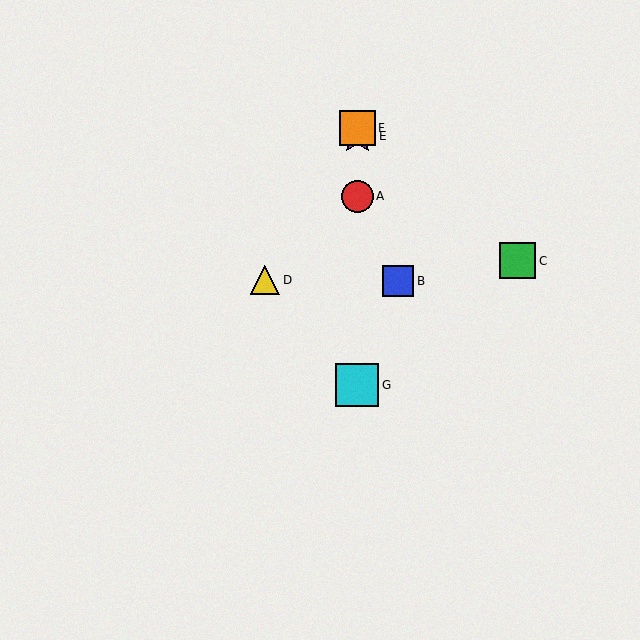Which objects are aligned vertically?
Objects A, E, F, G are aligned vertically.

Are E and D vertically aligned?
No, E is at x≈357 and D is at x≈265.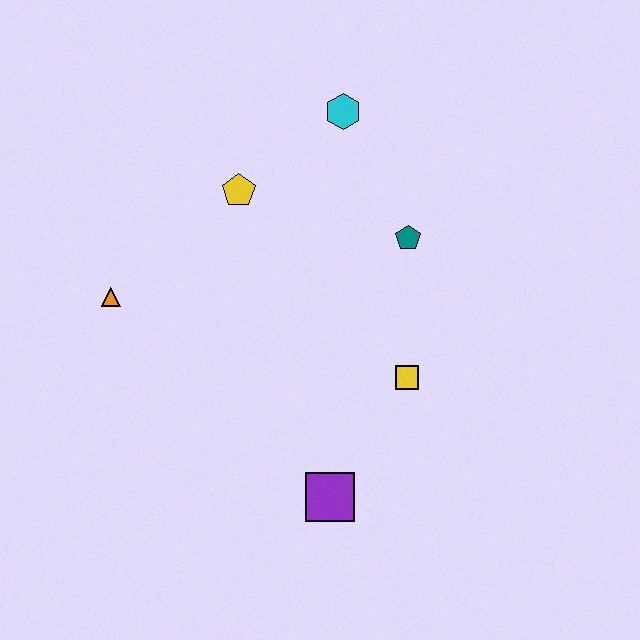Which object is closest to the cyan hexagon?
The yellow pentagon is closest to the cyan hexagon.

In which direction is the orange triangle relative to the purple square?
The orange triangle is to the left of the purple square.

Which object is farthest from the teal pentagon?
The orange triangle is farthest from the teal pentagon.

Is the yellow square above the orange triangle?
No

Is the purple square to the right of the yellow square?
No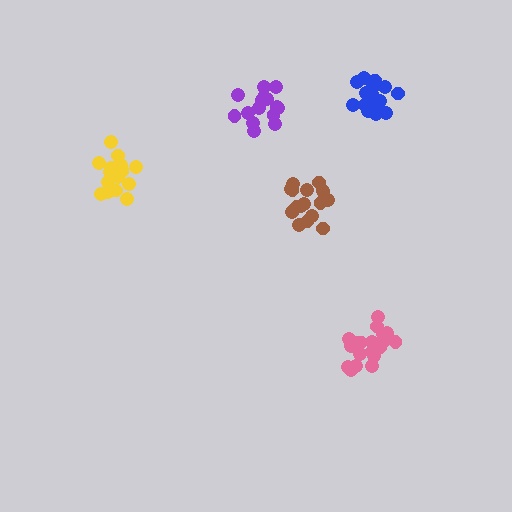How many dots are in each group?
Group 1: 19 dots, Group 2: 20 dots, Group 3: 17 dots, Group 4: 15 dots, Group 5: 18 dots (89 total).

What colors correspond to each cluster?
The clusters are colored: yellow, pink, brown, purple, blue.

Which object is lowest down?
The pink cluster is bottommost.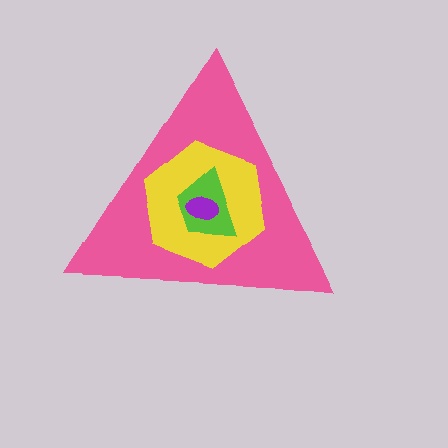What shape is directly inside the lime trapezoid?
The purple ellipse.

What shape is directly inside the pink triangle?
The yellow hexagon.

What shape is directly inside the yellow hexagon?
The lime trapezoid.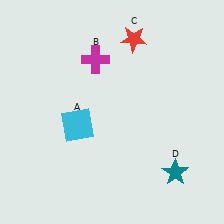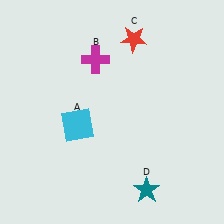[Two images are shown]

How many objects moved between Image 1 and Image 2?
1 object moved between the two images.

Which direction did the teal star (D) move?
The teal star (D) moved left.